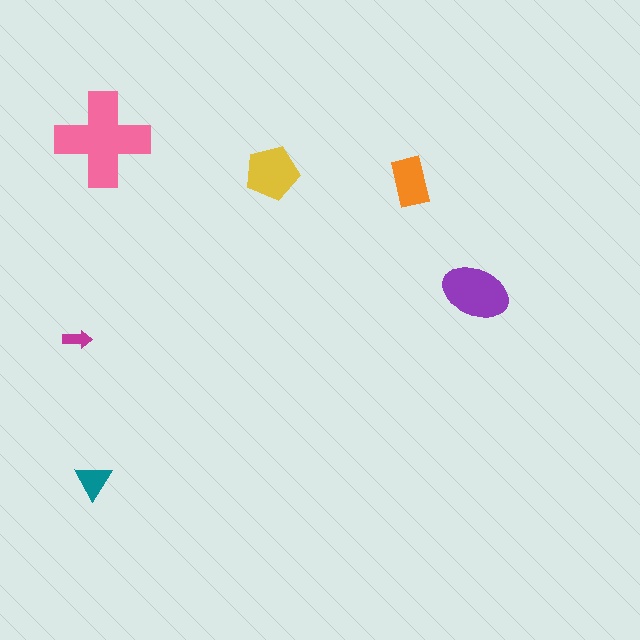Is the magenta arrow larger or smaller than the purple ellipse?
Smaller.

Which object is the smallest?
The magenta arrow.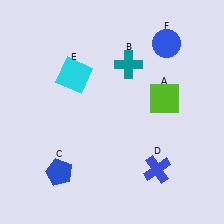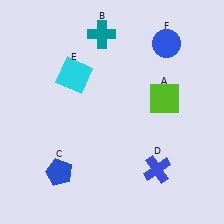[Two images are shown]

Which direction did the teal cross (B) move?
The teal cross (B) moved up.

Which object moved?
The teal cross (B) moved up.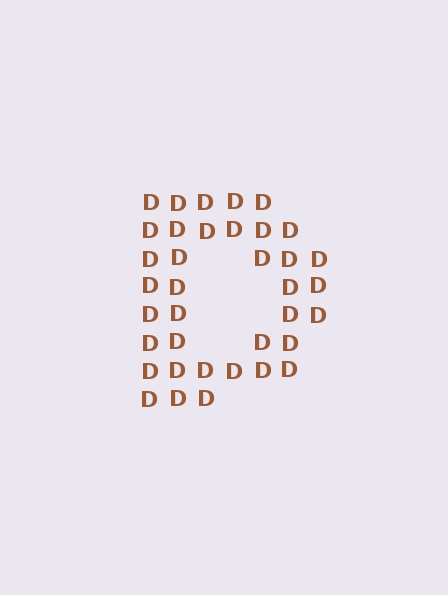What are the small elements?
The small elements are letter D's.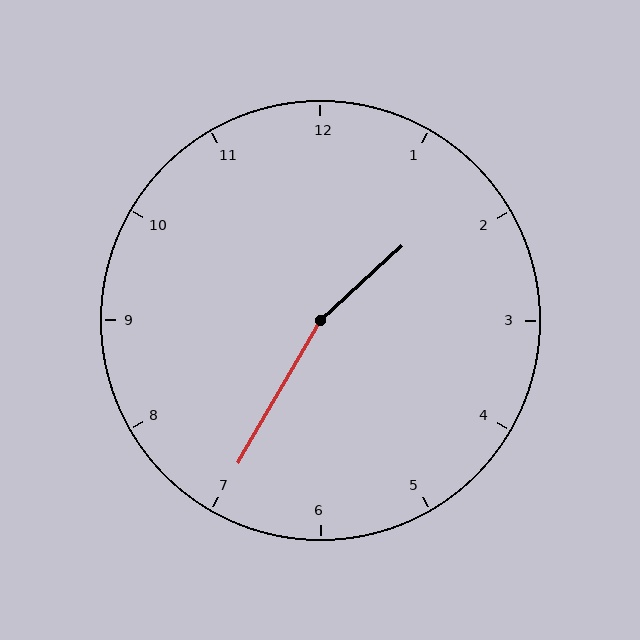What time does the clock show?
1:35.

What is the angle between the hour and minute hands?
Approximately 162 degrees.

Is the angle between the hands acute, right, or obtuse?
It is obtuse.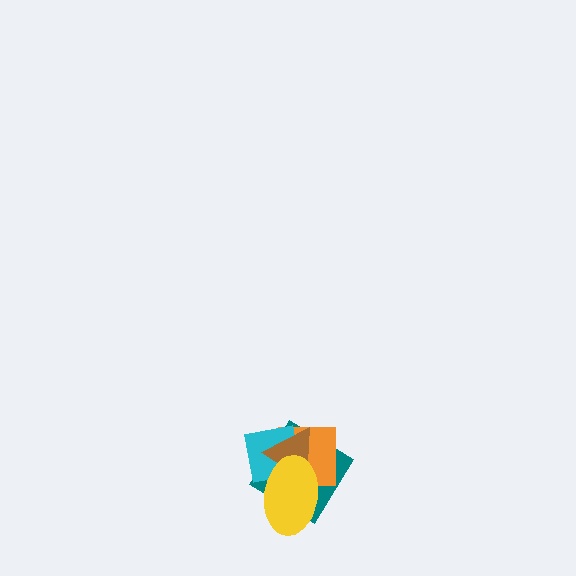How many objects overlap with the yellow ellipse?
4 objects overlap with the yellow ellipse.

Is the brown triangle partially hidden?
Yes, it is partially covered by another shape.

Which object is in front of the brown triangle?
The yellow ellipse is in front of the brown triangle.